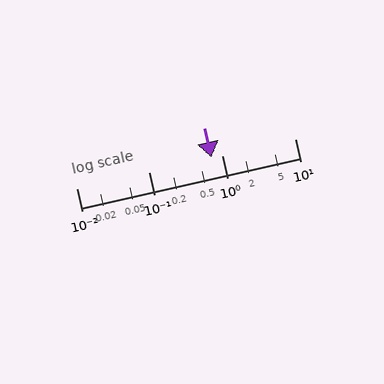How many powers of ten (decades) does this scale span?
The scale spans 3 decades, from 0.01 to 10.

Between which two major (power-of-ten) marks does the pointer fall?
The pointer is between 0.1 and 1.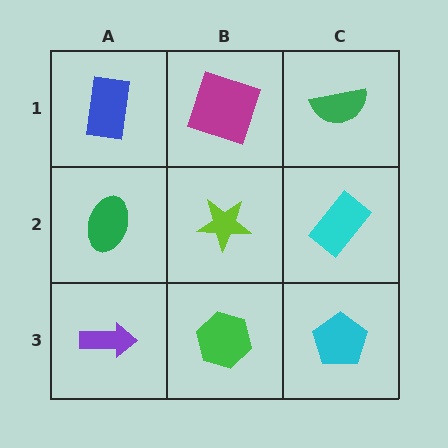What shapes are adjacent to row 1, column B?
A lime star (row 2, column B), a blue rectangle (row 1, column A), a green semicircle (row 1, column C).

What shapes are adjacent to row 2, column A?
A blue rectangle (row 1, column A), a purple arrow (row 3, column A), a lime star (row 2, column B).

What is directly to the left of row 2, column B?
A green ellipse.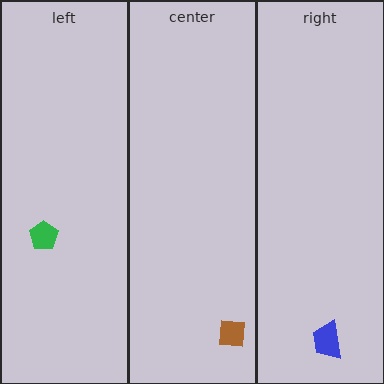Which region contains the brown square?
The center region.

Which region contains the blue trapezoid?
The right region.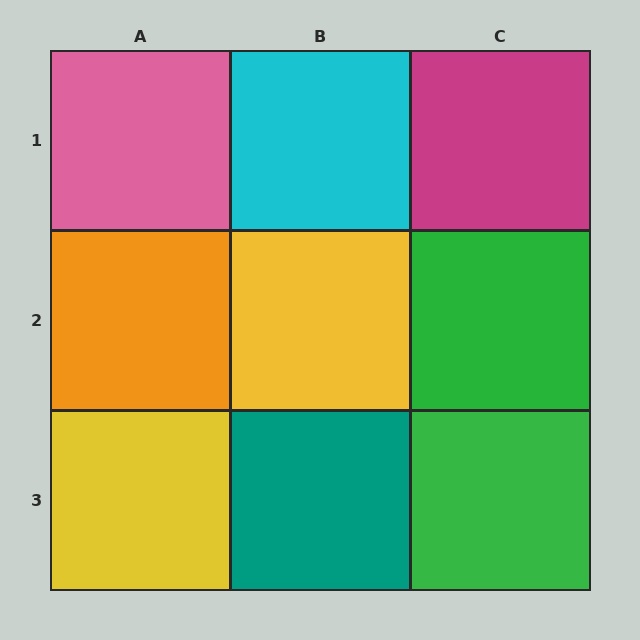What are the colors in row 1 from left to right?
Pink, cyan, magenta.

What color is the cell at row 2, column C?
Green.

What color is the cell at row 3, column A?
Yellow.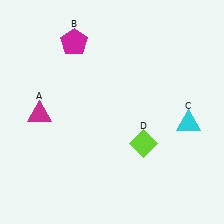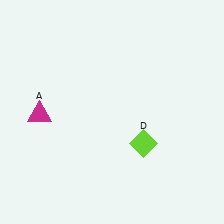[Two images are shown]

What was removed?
The magenta pentagon (B), the cyan triangle (C) were removed in Image 2.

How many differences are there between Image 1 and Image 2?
There are 2 differences between the two images.